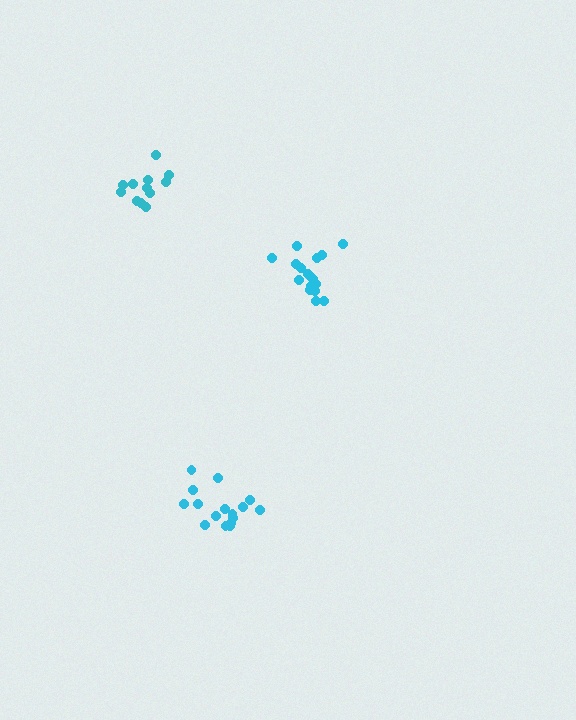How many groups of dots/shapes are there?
There are 3 groups.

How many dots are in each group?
Group 1: 16 dots, Group 2: 17 dots, Group 3: 12 dots (45 total).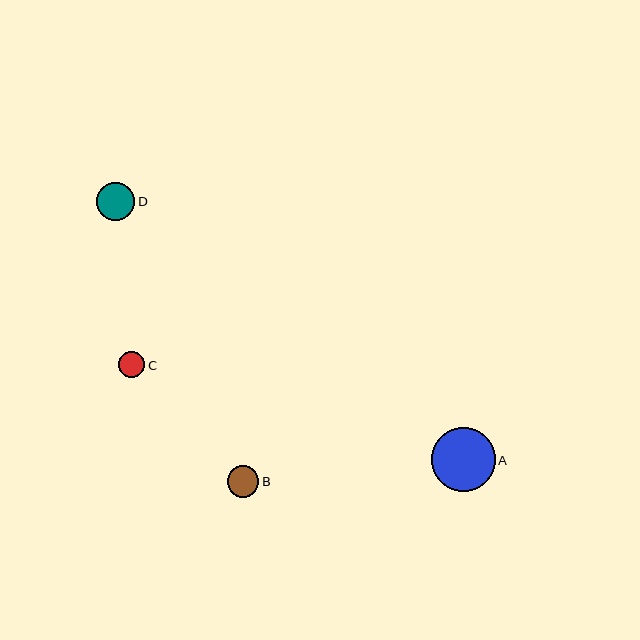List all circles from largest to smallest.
From largest to smallest: A, D, B, C.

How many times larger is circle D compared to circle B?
Circle D is approximately 1.2 times the size of circle B.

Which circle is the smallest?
Circle C is the smallest with a size of approximately 26 pixels.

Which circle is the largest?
Circle A is the largest with a size of approximately 64 pixels.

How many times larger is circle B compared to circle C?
Circle B is approximately 1.2 times the size of circle C.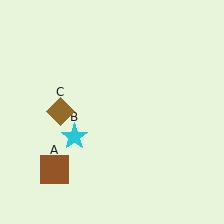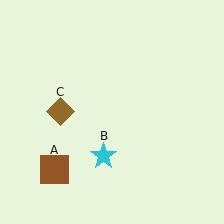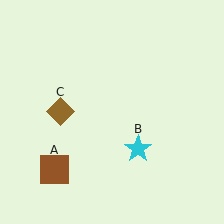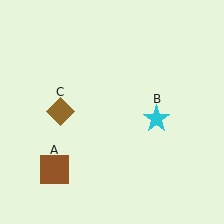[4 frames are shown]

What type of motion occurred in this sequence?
The cyan star (object B) rotated counterclockwise around the center of the scene.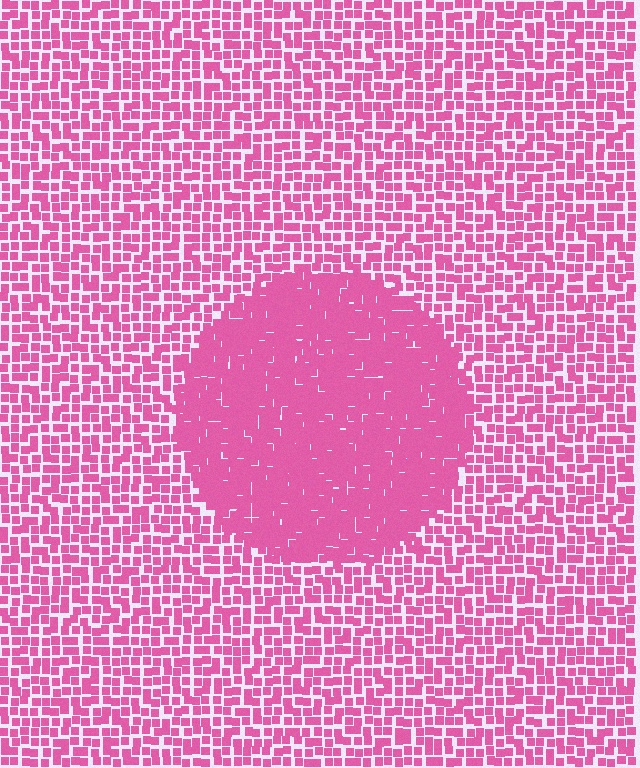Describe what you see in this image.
The image contains small pink elements arranged at two different densities. A circle-shaped region is visible where the elements are more densely packed than the surrounding area.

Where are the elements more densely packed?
The elements are more densely packed inside the circle boundary.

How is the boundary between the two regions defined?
The boundary is defined by a change in element density (approximately 1.9x ratio). All elements are the same color, size, and shape.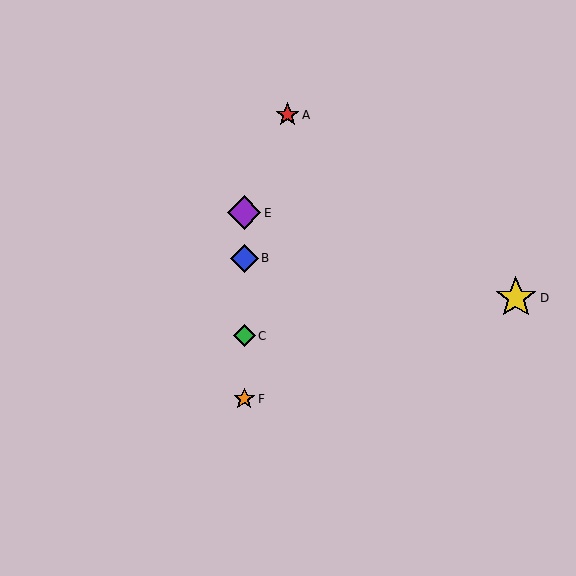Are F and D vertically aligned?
No, F is at x≈244 and D is at x≈516.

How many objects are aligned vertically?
4 objects (B, C, E, F) are aligned vertically.